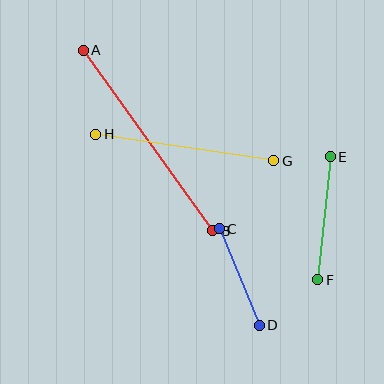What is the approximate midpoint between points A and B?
The midpoint is at approximately (148, 140) pixels.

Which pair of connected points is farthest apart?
Points A and B are farthest apart.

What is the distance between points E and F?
The distance is approximately 124 pixels.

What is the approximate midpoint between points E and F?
The midpoint is at approximately (324, 218) pixels.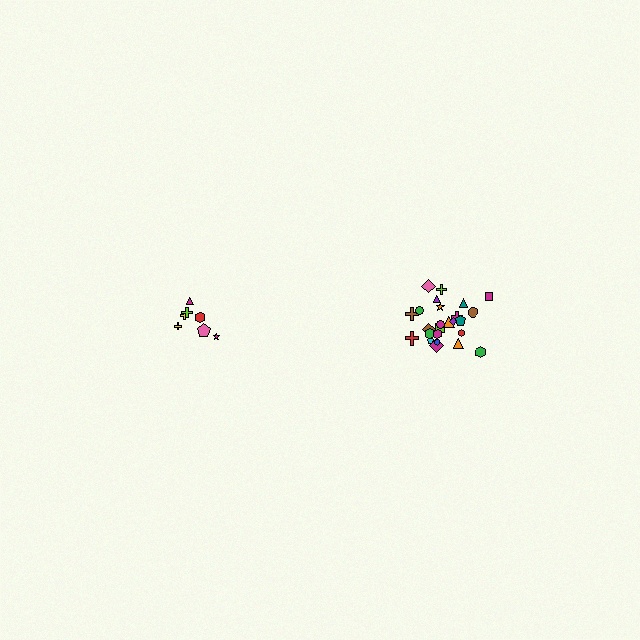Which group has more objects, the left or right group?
The right group.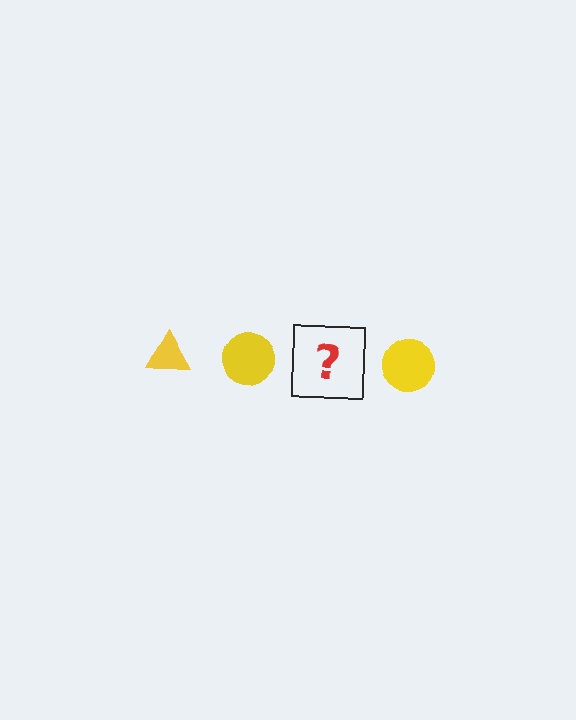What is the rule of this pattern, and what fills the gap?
The rule is that the pattern cycles through triangle, circle shapes in yellow. The gap should be filled with a yellow triangle.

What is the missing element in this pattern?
The missing element is a yellow triangle.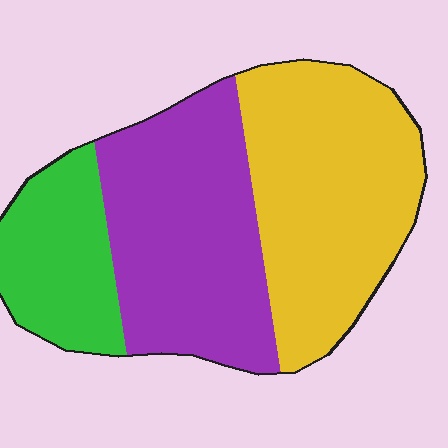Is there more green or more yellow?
Yellow.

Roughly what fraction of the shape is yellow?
Yellow takes up about two fifths (2/5) of the shape.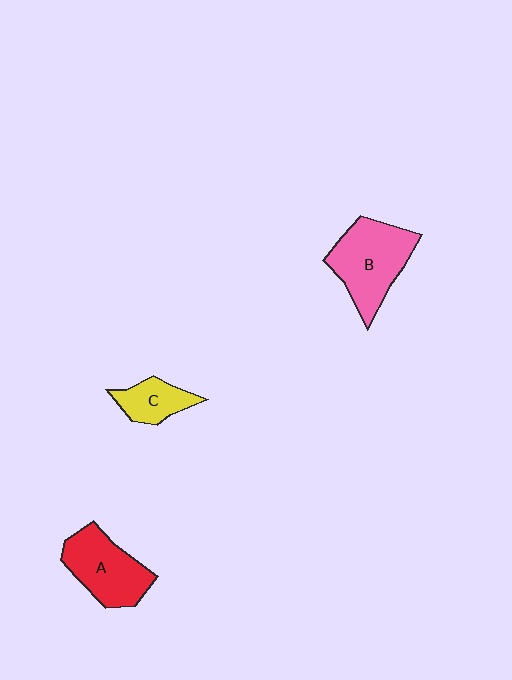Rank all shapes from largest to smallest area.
From largest to smallest: B (pink), A (red), C (yellow).